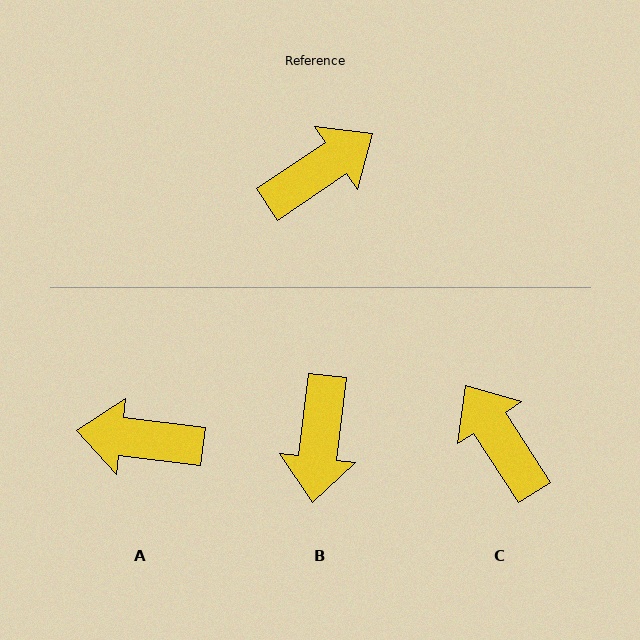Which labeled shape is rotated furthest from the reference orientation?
A, about 139 degrees away.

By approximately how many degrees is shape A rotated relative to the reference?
Approximately 139 degrees counter-clockwise.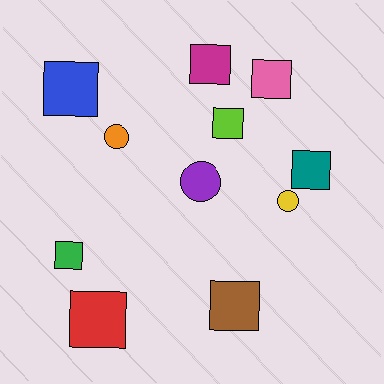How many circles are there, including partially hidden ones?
There are 3 circles.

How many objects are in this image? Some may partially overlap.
There are 11 objects.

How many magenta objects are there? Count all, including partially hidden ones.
There is 1 magenta object.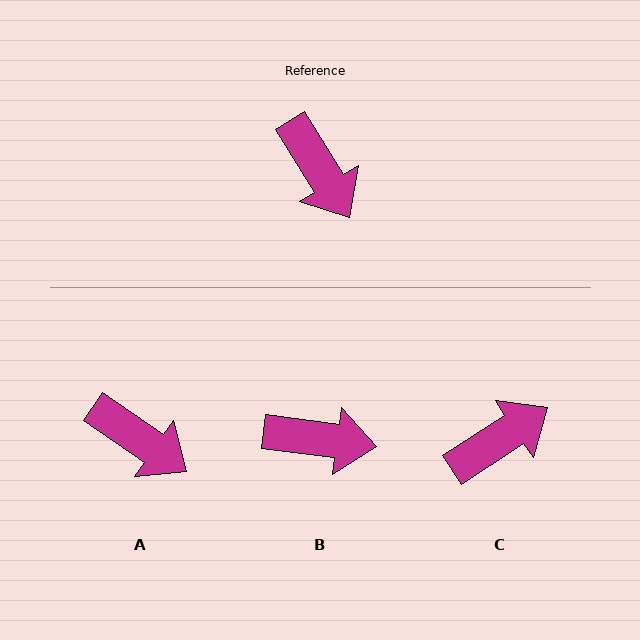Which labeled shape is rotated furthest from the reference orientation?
C, about 92 degrees away.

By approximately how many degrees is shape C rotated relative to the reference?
Approximately 92 degrees counter-clockwise.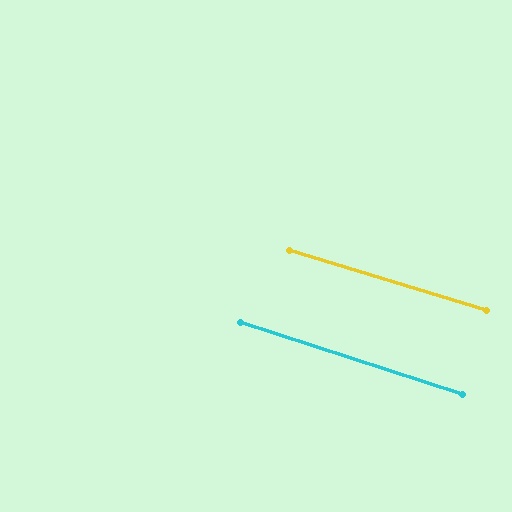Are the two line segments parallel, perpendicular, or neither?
Parallel — their directions differ by only 0.7°.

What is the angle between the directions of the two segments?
Approximately 1 degree.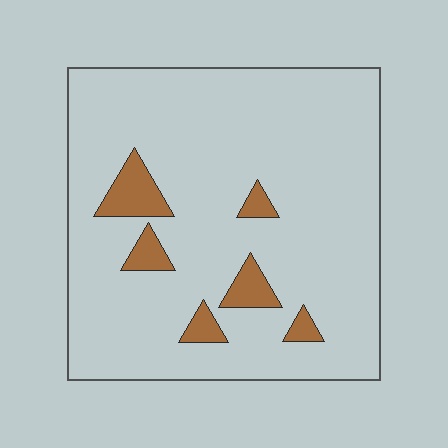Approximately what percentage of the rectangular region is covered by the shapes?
Approximately 10%.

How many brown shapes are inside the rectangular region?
6.